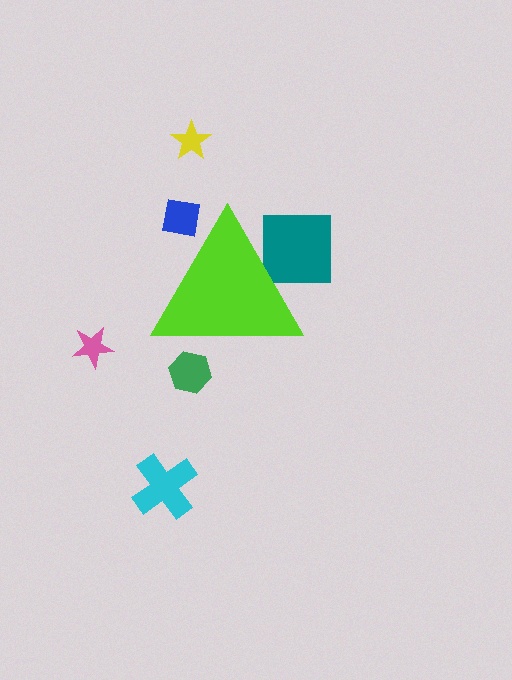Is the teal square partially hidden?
Yes, the teal square is partially hidden behind the lime triangle.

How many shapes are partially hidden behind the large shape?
3 shapes are partially hidden.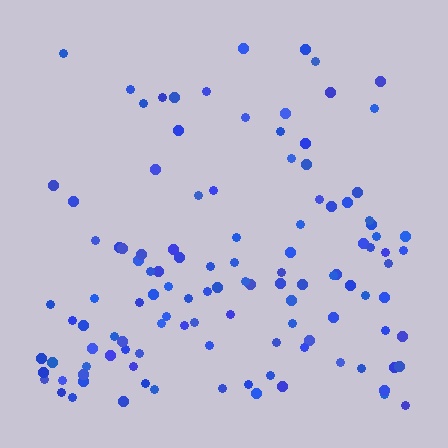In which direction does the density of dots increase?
From top to bottom, with the bottom side densest.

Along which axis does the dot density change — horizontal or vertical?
Vertical.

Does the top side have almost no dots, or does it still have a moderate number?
Still a moderate number, just noticeably fewer than the bottom.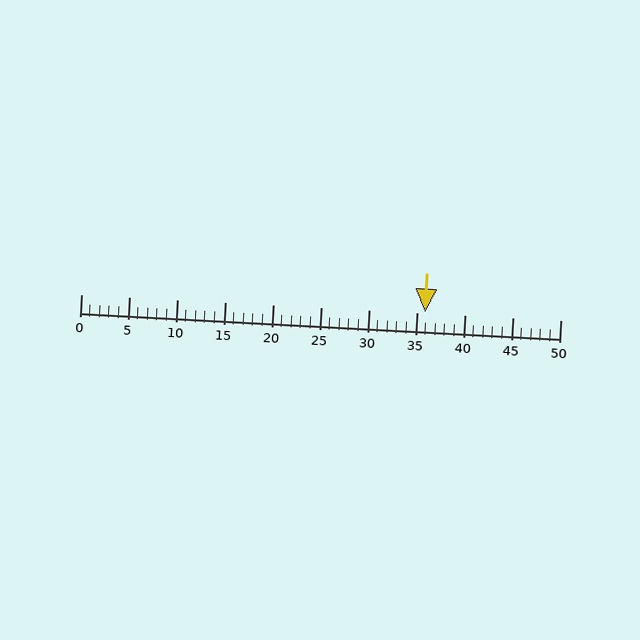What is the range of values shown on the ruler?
The ruler shows values from 0 to 50.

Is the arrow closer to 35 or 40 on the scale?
The arrow is closer to 35.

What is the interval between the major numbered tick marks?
The major tick marks are spaced 5 units apart.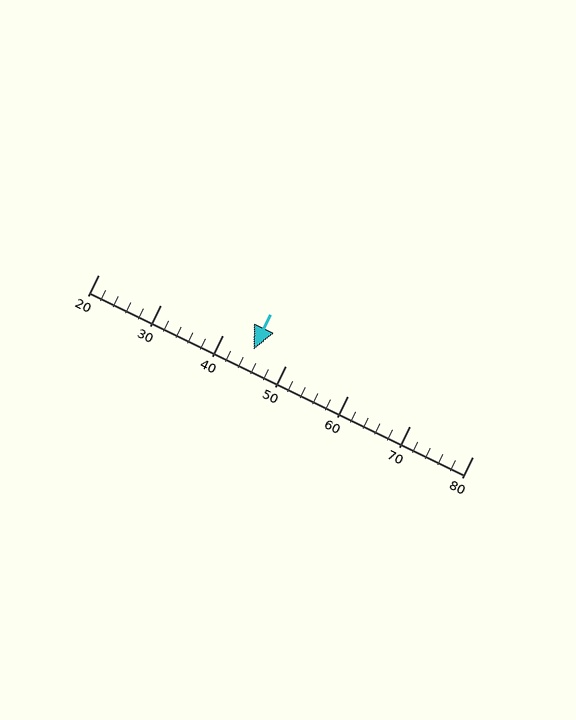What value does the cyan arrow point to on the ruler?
The cyan arrow points to approximately 45.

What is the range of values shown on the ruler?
The ruler shows values from 20 to 80.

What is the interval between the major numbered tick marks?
The major tick marks are spaced 10 units apart.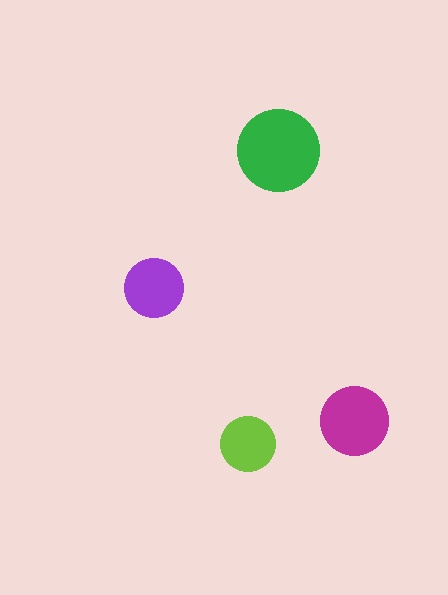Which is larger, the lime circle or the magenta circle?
The magenta one.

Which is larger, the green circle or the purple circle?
The green one.